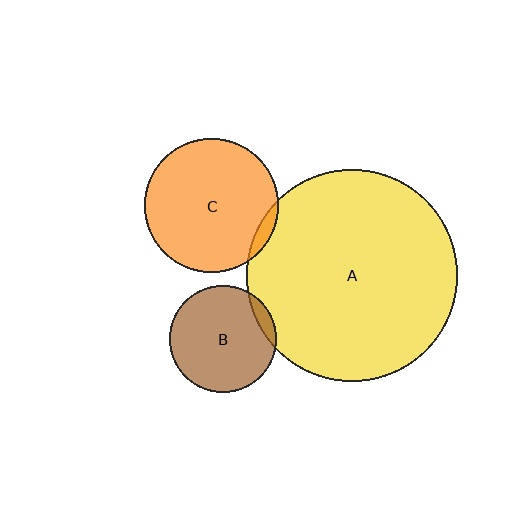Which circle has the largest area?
Circle A (yellow).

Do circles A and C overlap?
Yes.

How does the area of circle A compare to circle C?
Approximately 2.5 times.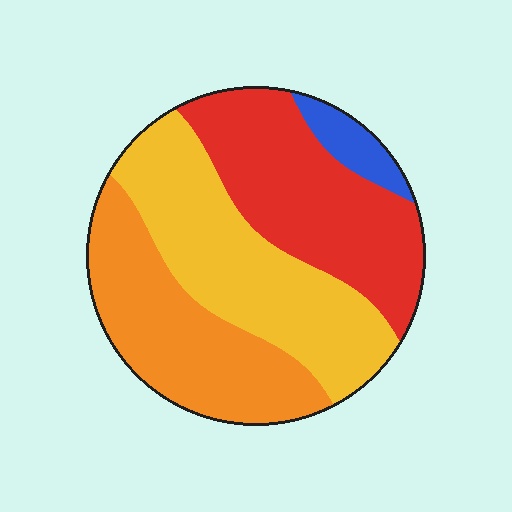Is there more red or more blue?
Red.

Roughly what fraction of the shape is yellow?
Yellow takes up about one third (1/3) of the shape.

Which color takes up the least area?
Blue, at roughly 5%.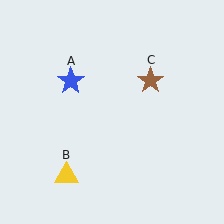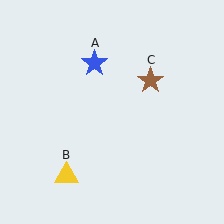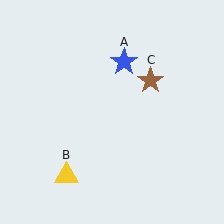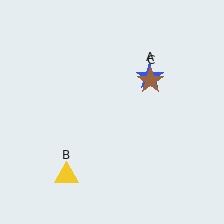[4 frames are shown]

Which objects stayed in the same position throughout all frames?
Yellow triangle (object B) and brown star (object C) remained stationary.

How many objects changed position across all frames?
1 object changed position: blue star (object A).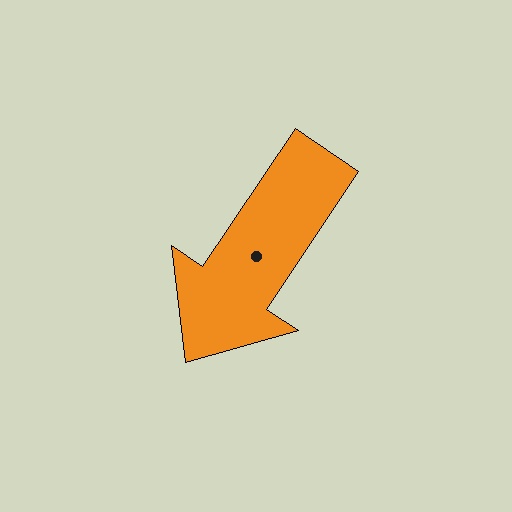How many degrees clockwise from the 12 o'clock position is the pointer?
Approximately 214 degrees.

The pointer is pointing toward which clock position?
Roughly 7 o'clock.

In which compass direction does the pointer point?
Southwest.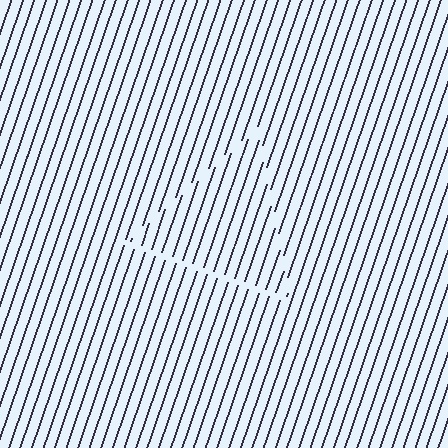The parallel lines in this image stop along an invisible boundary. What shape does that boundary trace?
An illusory triangle. The interior of the shape contains the same grating, shifted by half a period — the contour is defined by the phase discontinuity where line-ends from the inner and outer gratings abut.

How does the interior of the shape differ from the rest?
The interior of the shape contains the same grating, shifted by half a period — the contour is defined by the phase discontinuity where line-ends from the inner and outer gratings abut.